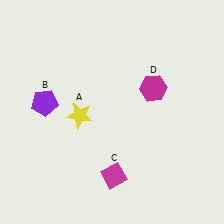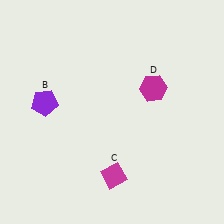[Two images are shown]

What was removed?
The yellow star (A) was removed in Image 2.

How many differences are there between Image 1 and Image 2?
There is 1 difference between the two images.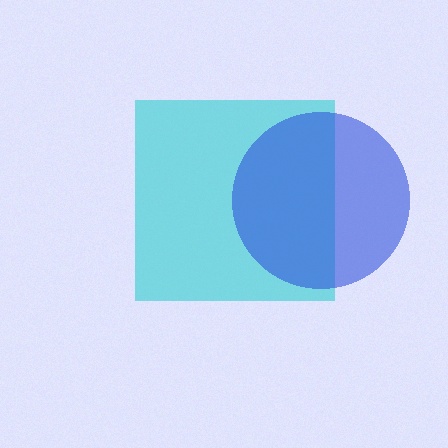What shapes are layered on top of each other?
The layered shapes are: a cyan square, a blue circle.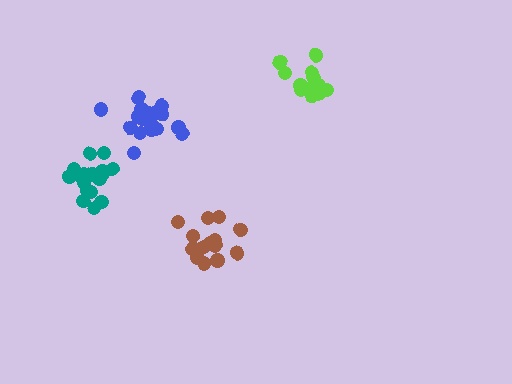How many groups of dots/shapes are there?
There are 4 groups.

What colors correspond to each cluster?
The clusters are colored: lime, teal, blue, brown.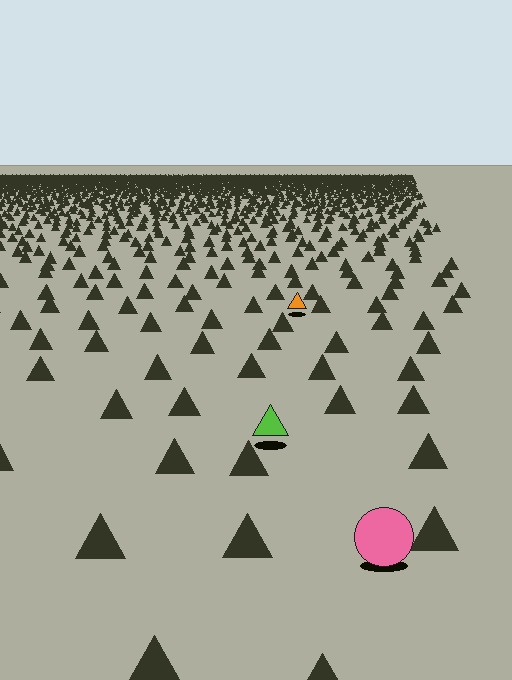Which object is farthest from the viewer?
The orange triangle is farthest from the viewer. It appears smaller and the ground texture around it is denser.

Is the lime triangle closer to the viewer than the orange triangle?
Yes. The lime triangle is closer — you can tell from the texture gradient: the ground texture is coarser near it.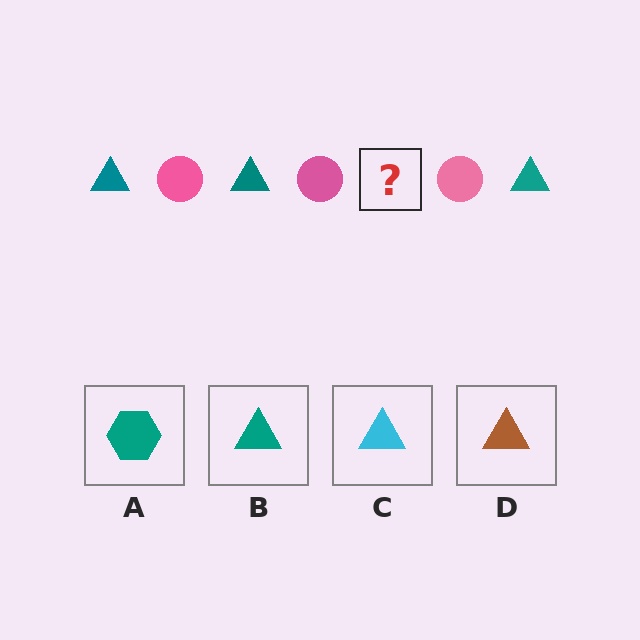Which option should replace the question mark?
Option B.